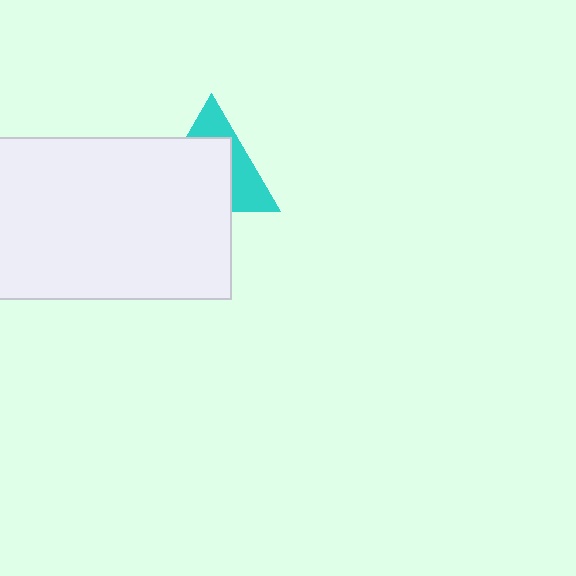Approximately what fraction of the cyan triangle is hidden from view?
Roughly 61% of the cyan triangle is hidden behind the white rectangle.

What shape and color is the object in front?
The object in front is a white rectangle.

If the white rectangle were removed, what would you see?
You would see the complete cyan triangle.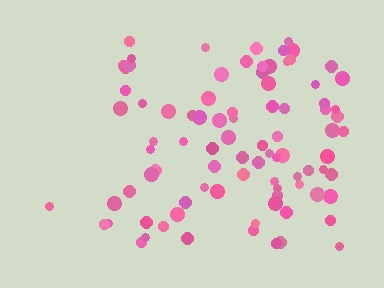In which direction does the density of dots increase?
From left to right, with the right side densest.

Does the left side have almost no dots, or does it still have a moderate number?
Still a moderate number, just noticeably fewer than the right.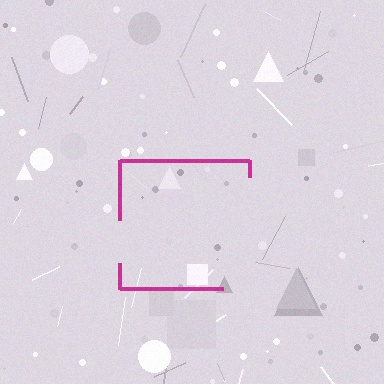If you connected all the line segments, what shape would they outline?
They would outline a square.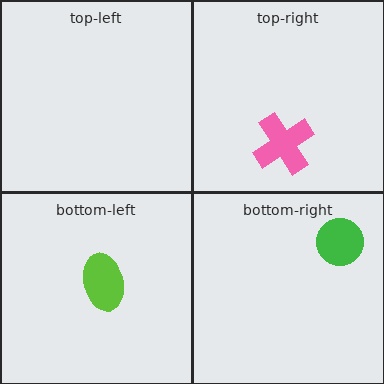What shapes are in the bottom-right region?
The green circle.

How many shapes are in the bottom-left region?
1.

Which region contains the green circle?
The bottom-right region.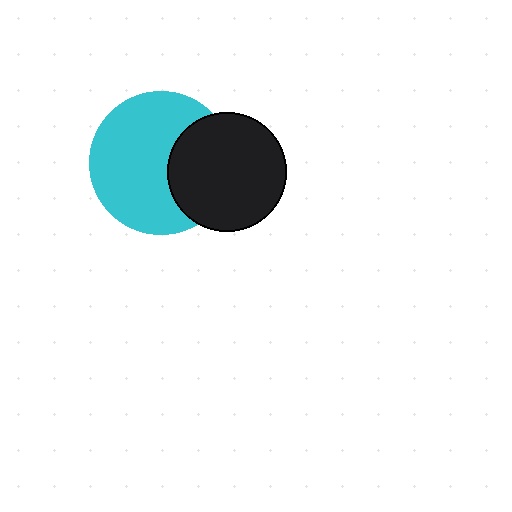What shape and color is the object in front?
The object in front is a black circle.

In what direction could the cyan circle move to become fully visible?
The cyan circle could move left. That would shift it out from behind the black circle entirely.